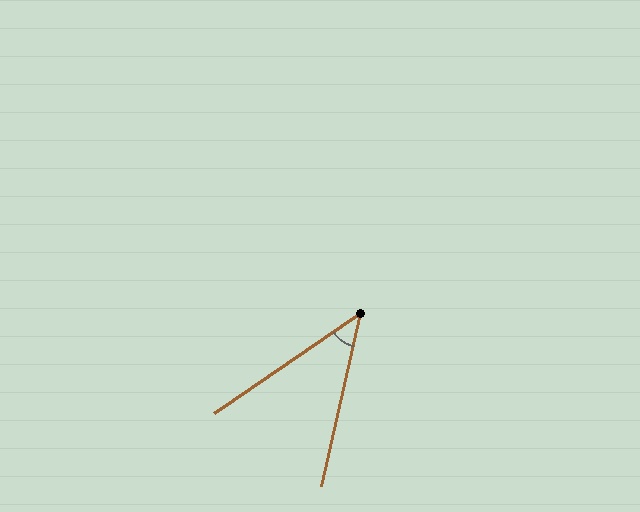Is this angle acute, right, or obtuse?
It is acute.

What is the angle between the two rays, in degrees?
Approximately 43 degrees.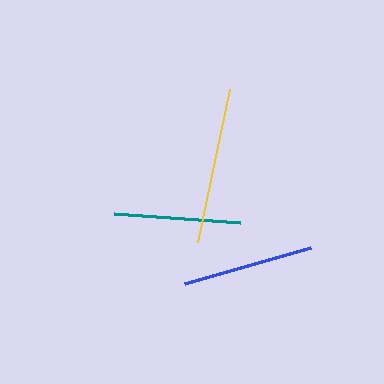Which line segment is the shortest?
The teal line is the shortest at approximately 126 pixels.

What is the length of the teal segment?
The teal segment is approximately 126 pixels long.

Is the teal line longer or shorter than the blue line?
The blue line is longer than the teal line.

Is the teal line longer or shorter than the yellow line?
The yellow line is longer than the teal line.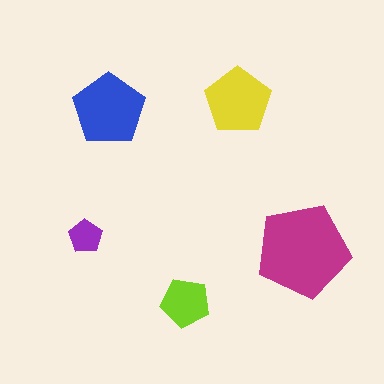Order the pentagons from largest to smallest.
the magenta one, the blue one, the yellow one, the lime one, the purple one.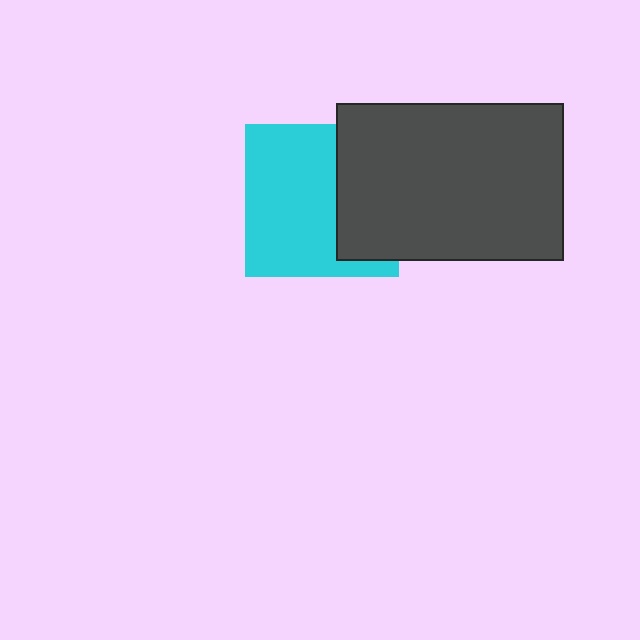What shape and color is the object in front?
The object in front is a dark gray rectangle.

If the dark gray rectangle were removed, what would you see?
You would see the complete cyan square.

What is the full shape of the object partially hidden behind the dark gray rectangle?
The partially hidden object is a cyan square.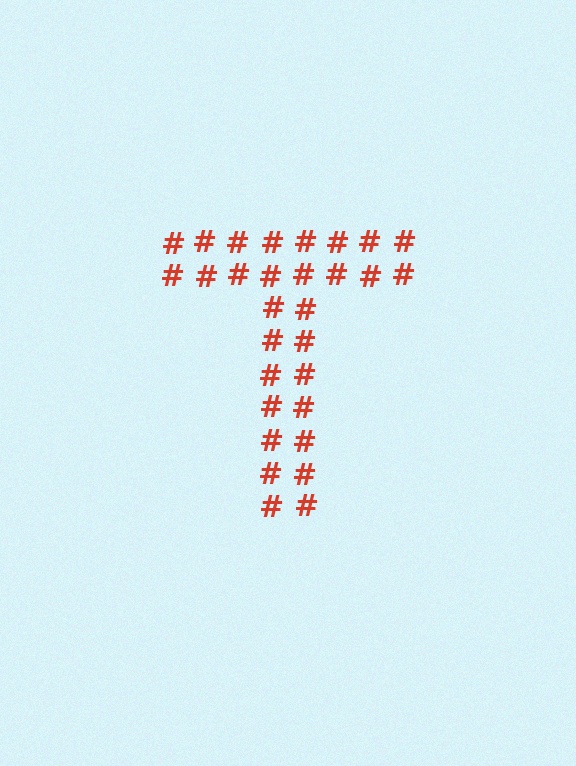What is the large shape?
The large shape is the letter T.